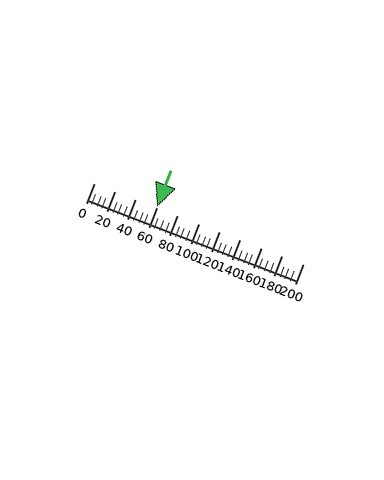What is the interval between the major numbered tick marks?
The major tick marks are spaced 20 units apart.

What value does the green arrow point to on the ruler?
The green arrow points to approximately 60.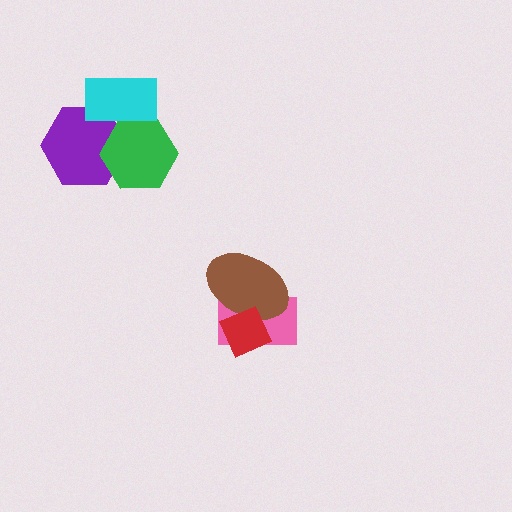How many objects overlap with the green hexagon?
2 objects overlap with the green hexagon.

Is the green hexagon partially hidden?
Yes, it is partially covered by another shape.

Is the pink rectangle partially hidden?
Yes, it is partially covered by another shape.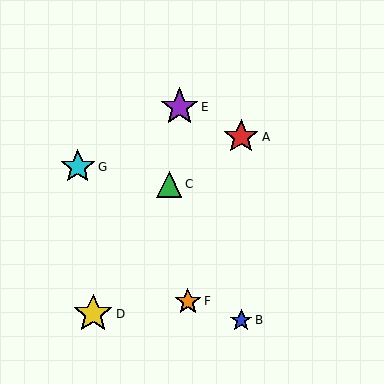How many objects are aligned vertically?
2 objects (A, B) are aligned vertically.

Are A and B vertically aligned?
Yes, both are at x≈241.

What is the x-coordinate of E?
Object E is at x≈180.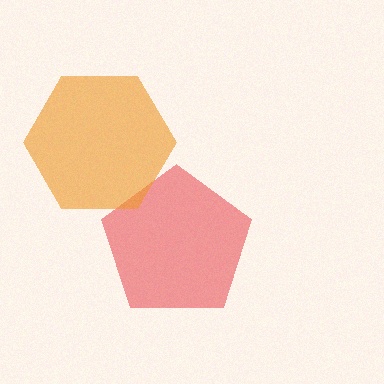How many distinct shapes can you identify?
There are 2 distinct shapes: a red pentagon, an orange hexagon.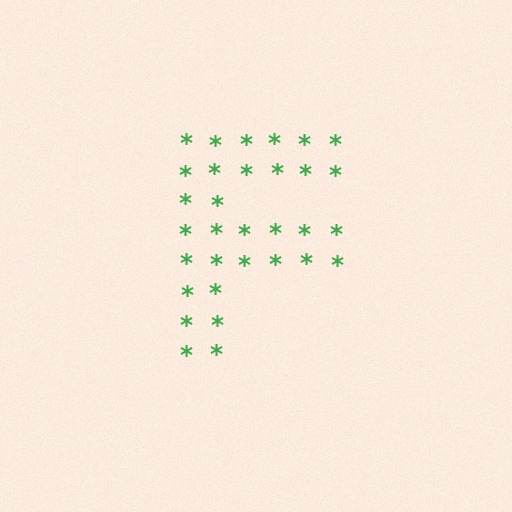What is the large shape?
The large shape is the letter F.